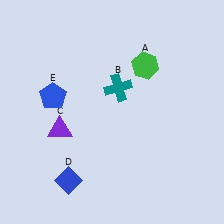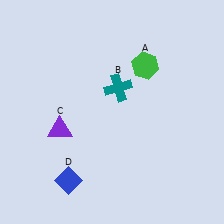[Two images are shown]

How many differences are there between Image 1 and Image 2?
There is 1 difference between the two images.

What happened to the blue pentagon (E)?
The blue pentagon (E) was removed in Image 2. It was in the top-left area of Image 1.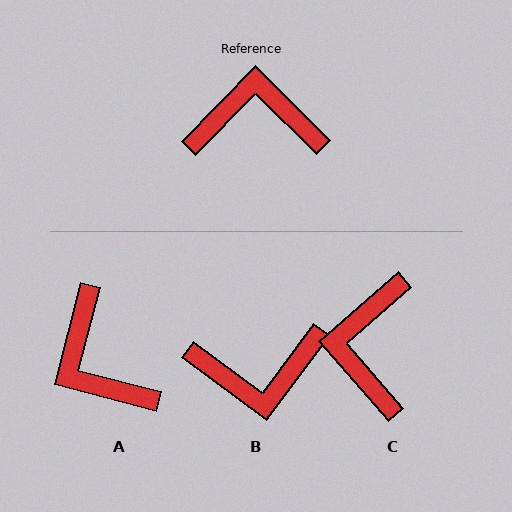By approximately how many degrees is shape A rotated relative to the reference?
Approximately 120 degrees counter-clockwise.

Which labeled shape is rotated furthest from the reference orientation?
B, about 172 degrees away.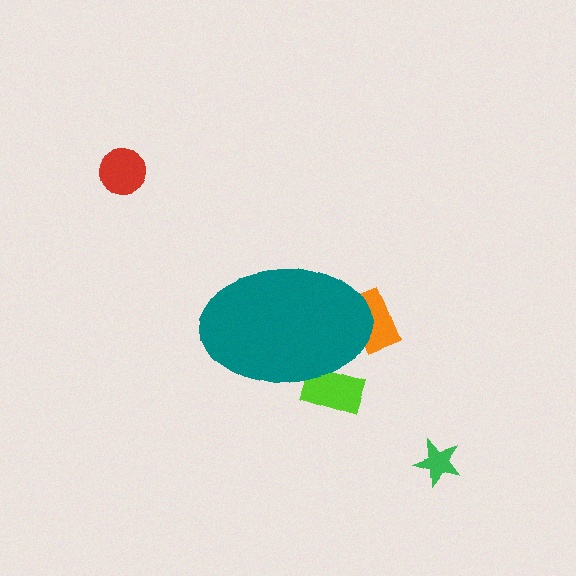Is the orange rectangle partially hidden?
Yes, the orange rectangle is partially hidden behind the teal ellipse.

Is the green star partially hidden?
No, the green star is fully visible.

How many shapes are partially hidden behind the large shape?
2 shapes are partially hidden.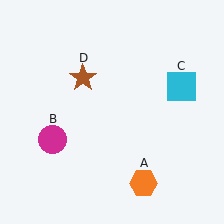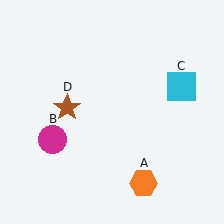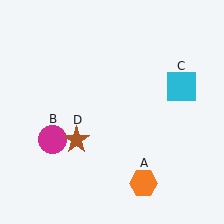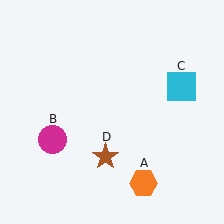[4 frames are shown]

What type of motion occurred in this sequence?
The brown star (object D) rotated counterclockwise around the center of the scene.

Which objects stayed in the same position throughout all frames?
Orange hexagon (object A) and magenta circle (object B) and cyan square (object C) remained stationary.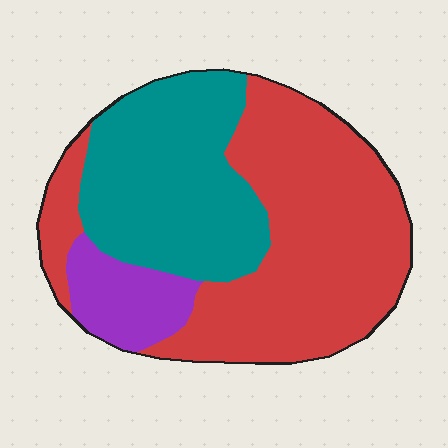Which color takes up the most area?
Red, at roughly 55%.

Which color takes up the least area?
Purple, at roughly 10%.